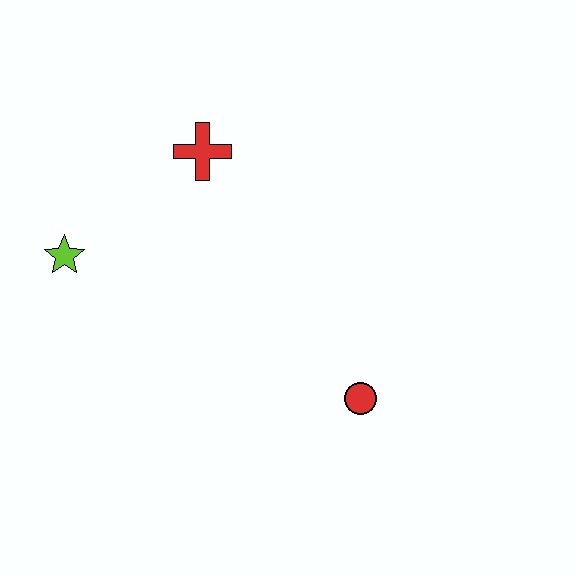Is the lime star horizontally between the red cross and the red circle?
No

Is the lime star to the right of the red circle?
No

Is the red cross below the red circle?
No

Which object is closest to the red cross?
The lime star is closest to the red cross.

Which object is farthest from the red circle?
The lime star is farthest from the red circle.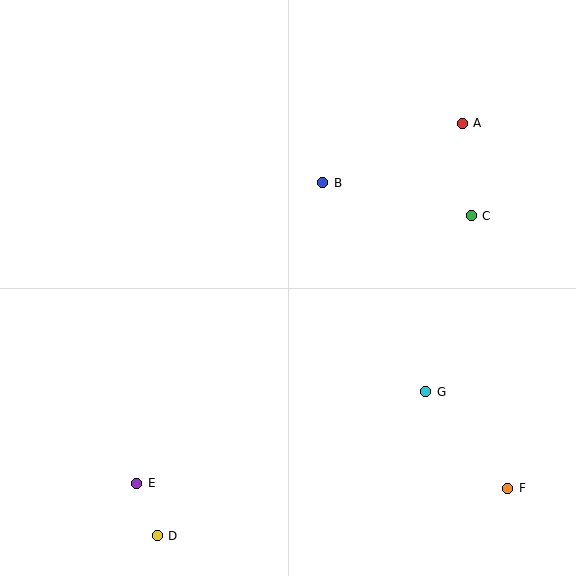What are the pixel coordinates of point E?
Point E is at (137, 483).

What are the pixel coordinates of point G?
Point G is at (426, 392).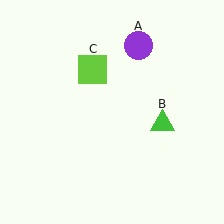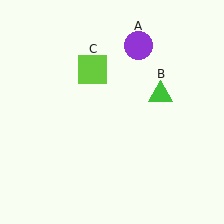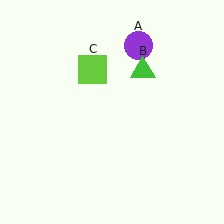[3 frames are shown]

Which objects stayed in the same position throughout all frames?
Purple circle (object A) and lime square (object C) remained stationary.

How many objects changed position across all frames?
1 object changed position: green triangle (object B).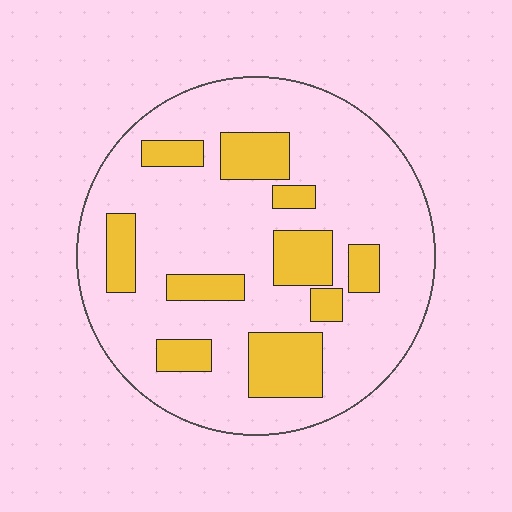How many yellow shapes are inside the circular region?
10.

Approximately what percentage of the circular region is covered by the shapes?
Approximately 25%.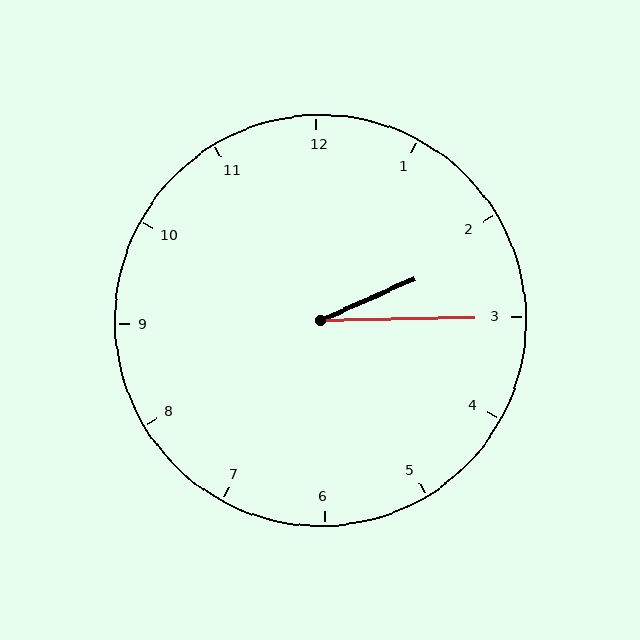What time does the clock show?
2:15.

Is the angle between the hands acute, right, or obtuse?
It is acute.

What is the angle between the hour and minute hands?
Approximately 22 degrees.